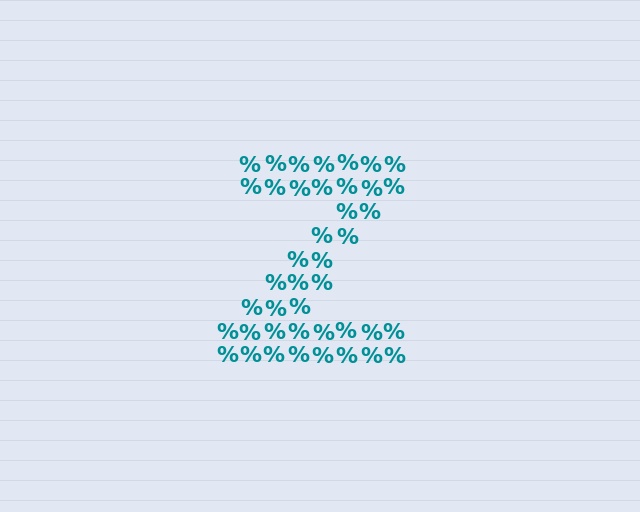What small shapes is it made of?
It is made of small percent signs.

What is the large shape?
The large shape is the letter Z.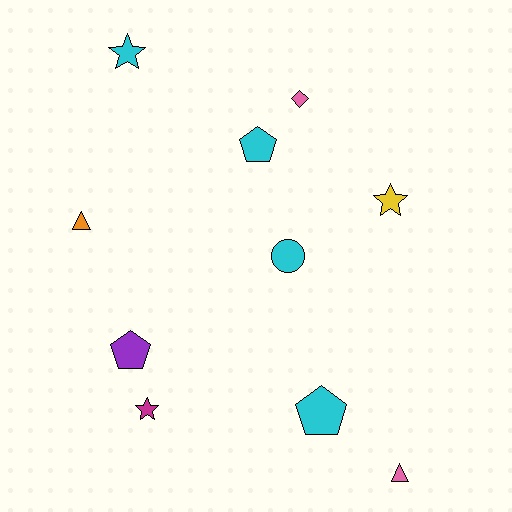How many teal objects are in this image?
There are no teal objects.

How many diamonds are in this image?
There is 1 diamond.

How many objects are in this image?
There are 10 objects.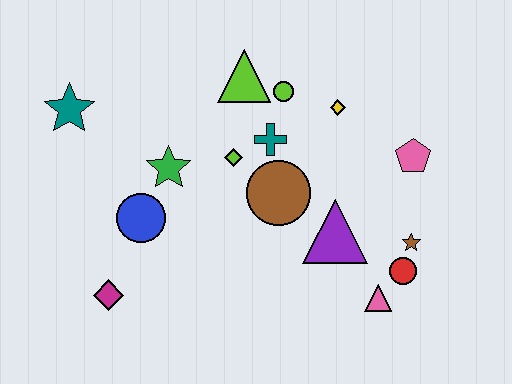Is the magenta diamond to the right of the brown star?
No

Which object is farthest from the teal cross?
The magenta diamond is farthest from the teal cross.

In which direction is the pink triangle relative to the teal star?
The pink triangle is to the right of the teal star.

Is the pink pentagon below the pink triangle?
No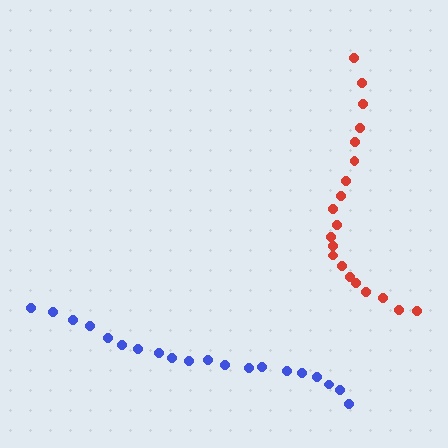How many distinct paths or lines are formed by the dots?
There are 2 distinct paths.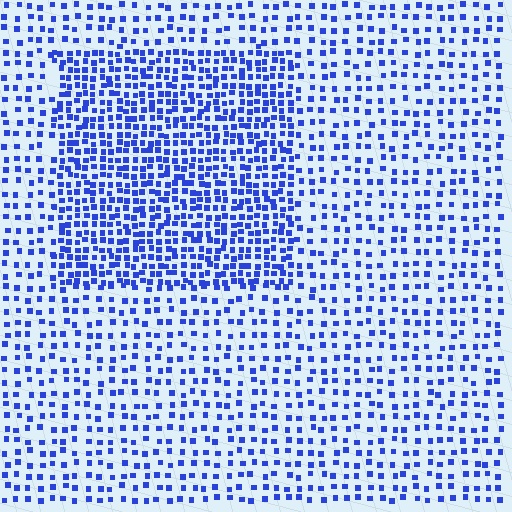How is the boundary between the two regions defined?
The boundary is defined by a change in element density (approximately 2.1x ratio). All elements are the same color, size, and shape.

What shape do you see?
I see a rectangle.